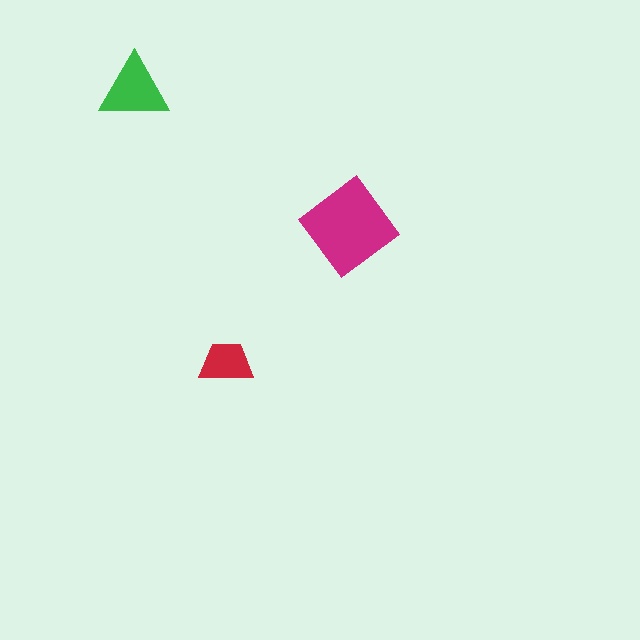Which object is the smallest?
The red trapezoid.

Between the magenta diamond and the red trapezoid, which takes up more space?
The magenta diamond.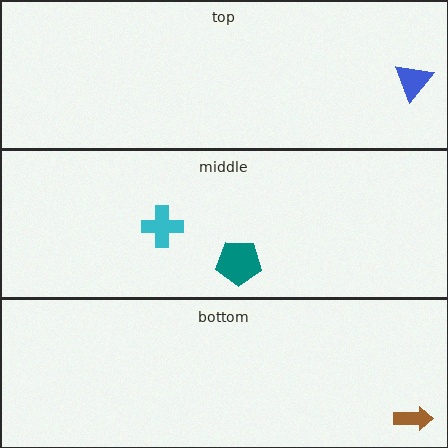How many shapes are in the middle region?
2.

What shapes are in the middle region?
The teal pentagon, the cyan cross.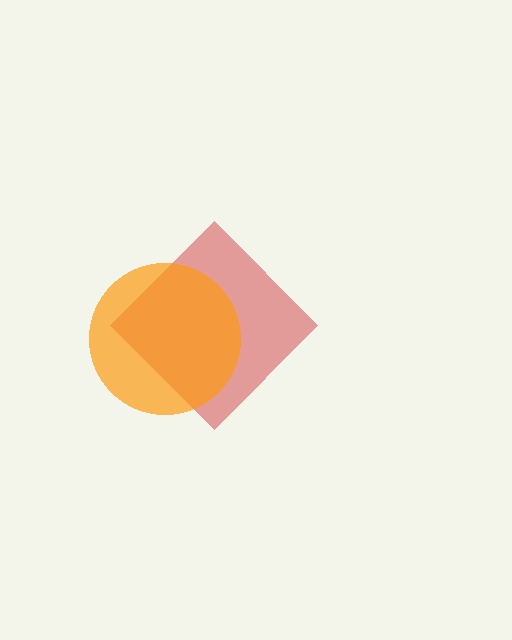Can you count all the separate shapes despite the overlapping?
Yes, there are 2 separate shapes.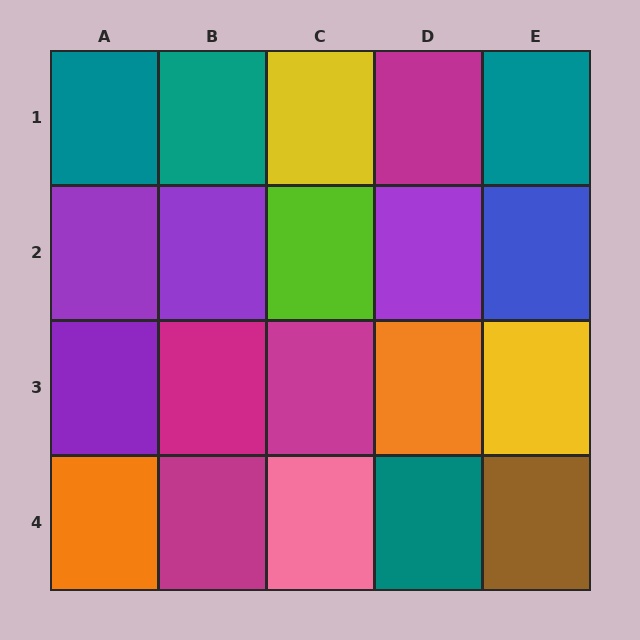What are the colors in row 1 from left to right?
Teal, teal, yellow, magenta, teal.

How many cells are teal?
4 cells are teal.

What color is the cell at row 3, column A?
Purple.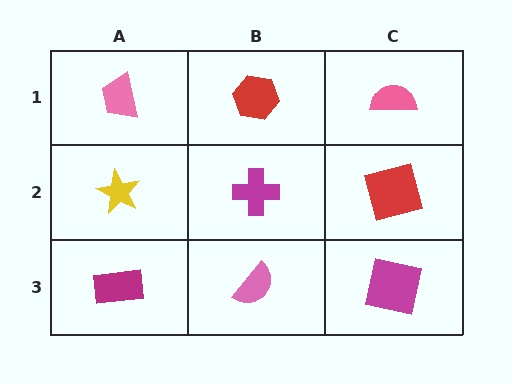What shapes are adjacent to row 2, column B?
A red hexagon (row 1, column B), a pink semicircle (row 3, column B), a yellow star (row 2, column A), a red square (row 2, column C).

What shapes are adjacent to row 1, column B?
A magenta cross (row 2, column B), a pink trapezoid (row 1, column A), a pink semicircle (row 1, column C).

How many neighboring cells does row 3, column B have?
3.